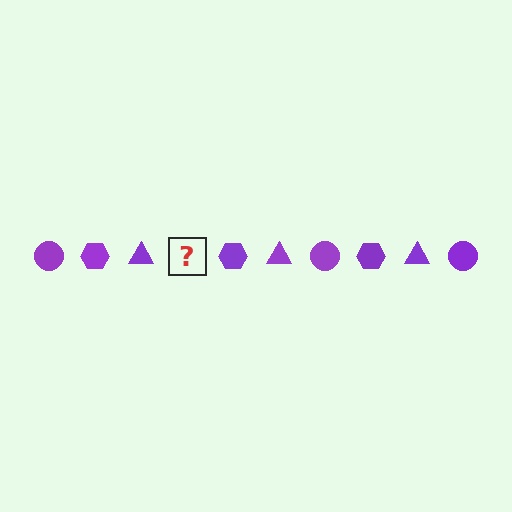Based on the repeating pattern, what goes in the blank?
The blank should be a purple circle.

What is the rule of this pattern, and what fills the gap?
The rule is that the pattern cycles through circle, hexagon, triangle shapes in purple. The gap should be filled with a purple circle.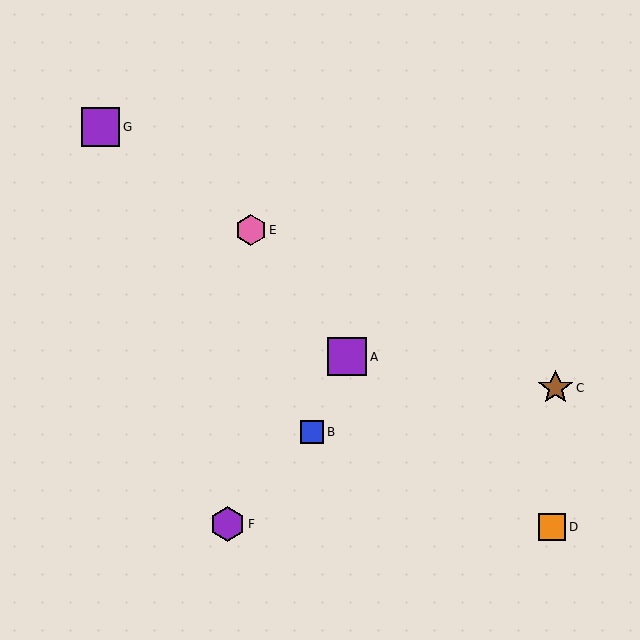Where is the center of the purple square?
The center of the purple square is at (347, 357).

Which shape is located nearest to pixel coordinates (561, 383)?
The brown star (labeled C) at (556, 388) is nearest to that location.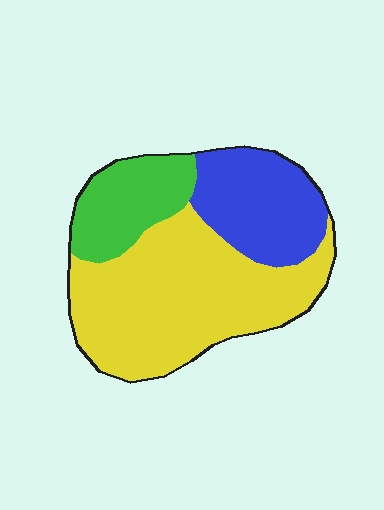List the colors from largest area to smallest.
From largest to smallest: yellow, blue, green.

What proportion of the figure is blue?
Blue covers 25% of the figure.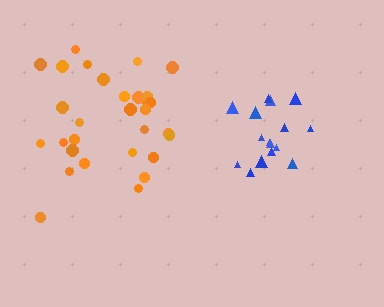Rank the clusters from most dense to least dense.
blue, orange.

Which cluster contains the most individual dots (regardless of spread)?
Orange (30).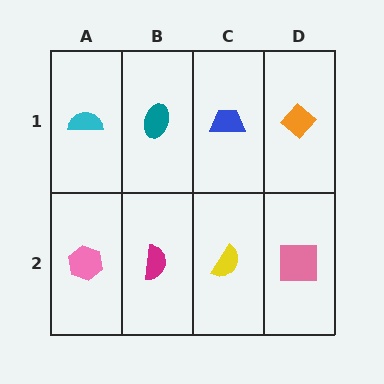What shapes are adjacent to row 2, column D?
An orange diamond (row 1, column D), a yellow semicircle (row 2, column C).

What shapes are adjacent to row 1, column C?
A yellow semicircle (row 2, column C), a teal ellipse (row 1, column B), an orange diamond (row 1, column D).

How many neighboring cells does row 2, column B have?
3.